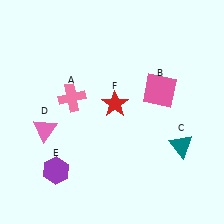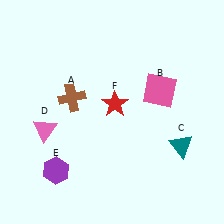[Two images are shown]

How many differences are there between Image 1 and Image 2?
There is 1 difference between the two images.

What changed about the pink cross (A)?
In Image 1, A is pink. In Image 2, it changed to brown.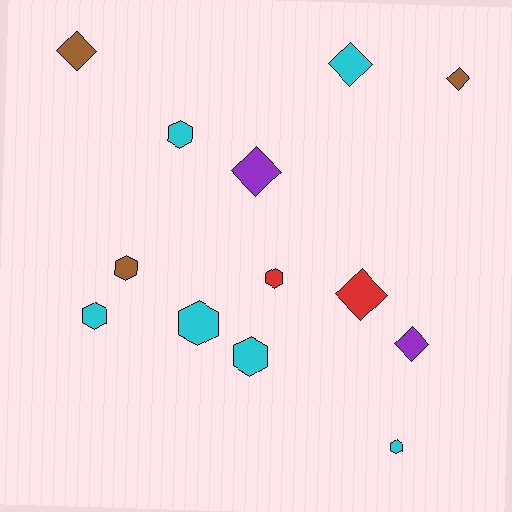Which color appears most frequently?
Cyan, with 6 objects.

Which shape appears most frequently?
Hexagon, with 7 objects.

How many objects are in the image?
There are 13 objects.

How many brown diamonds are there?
There are 2 brown diamonds.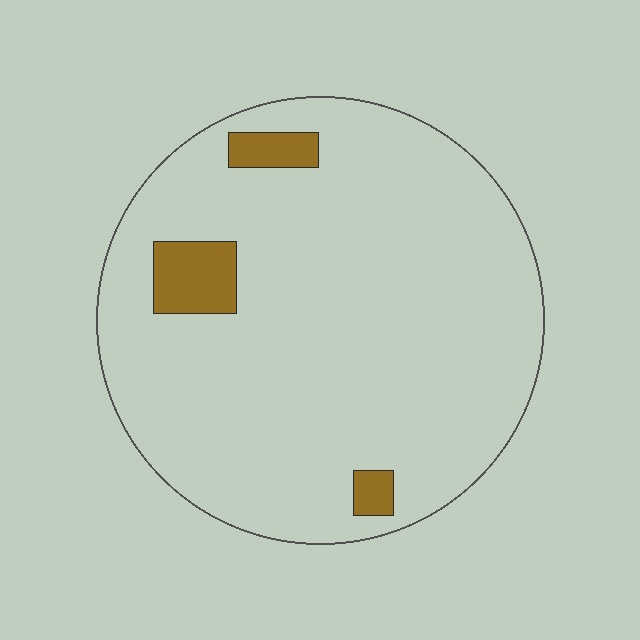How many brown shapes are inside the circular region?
3.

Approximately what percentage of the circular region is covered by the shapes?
Approximately 5%.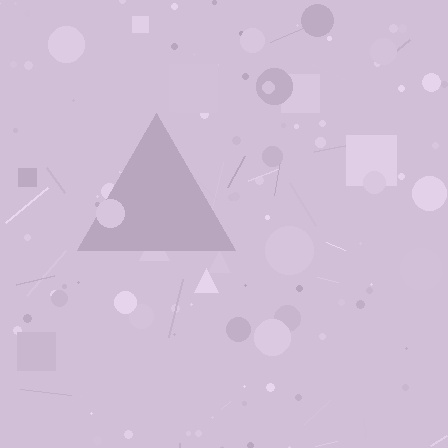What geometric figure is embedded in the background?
A triangle is embedded in the background.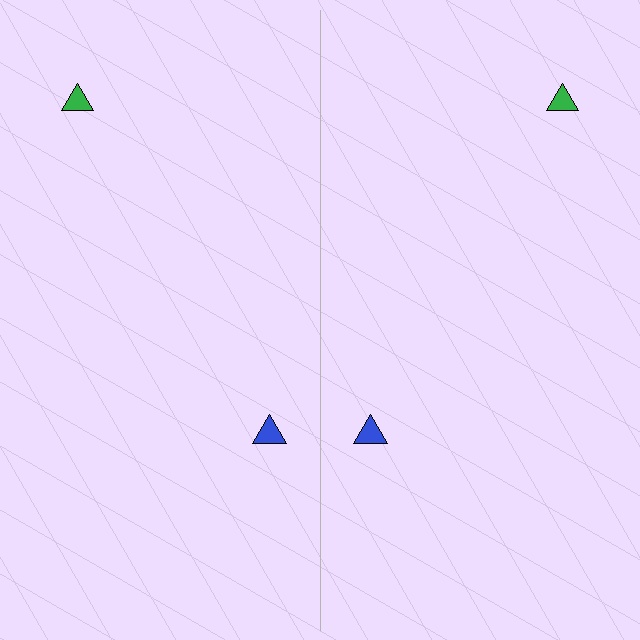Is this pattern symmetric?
Yes, this pattern has bilateral (reflection) symmetry.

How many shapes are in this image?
There are 4 shapes in this image.